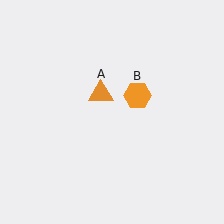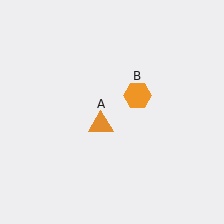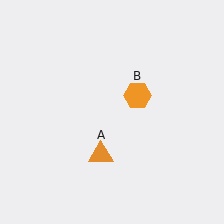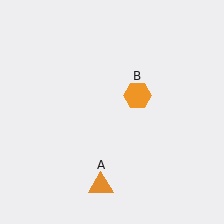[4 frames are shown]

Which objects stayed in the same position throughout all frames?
Orange hexagon (object B) remained stationary.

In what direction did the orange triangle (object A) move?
The orange triangle (object A) moved down.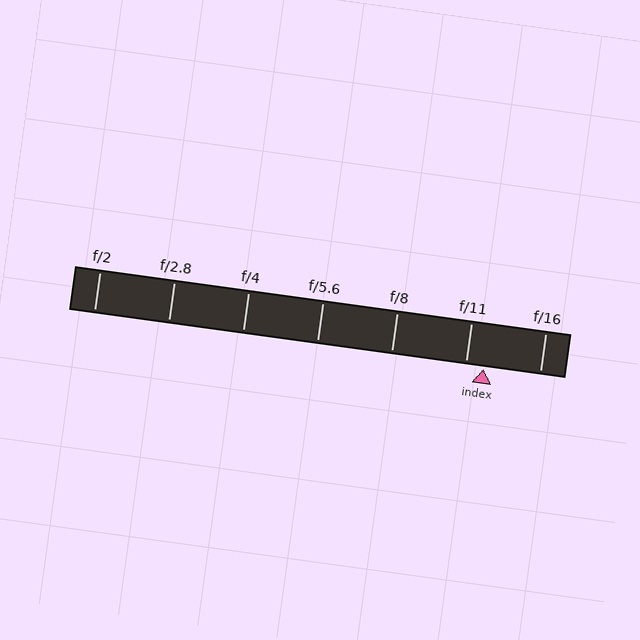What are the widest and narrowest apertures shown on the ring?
The widest aperture shown is f/2 and the narrowest is f/16.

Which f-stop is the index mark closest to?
The index mark is closest to f/11.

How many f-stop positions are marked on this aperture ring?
There are 7 f-stop positions marked.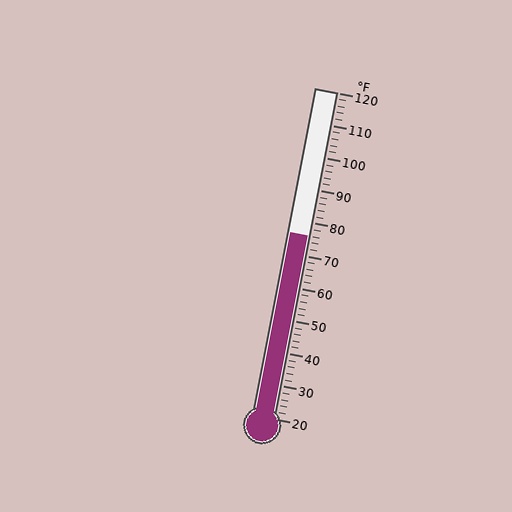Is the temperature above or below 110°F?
The temperature is below 110°F.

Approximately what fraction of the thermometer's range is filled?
The thermometer is filled to approximately 55% of its range.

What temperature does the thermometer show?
The thermometer shows approximately 76°F.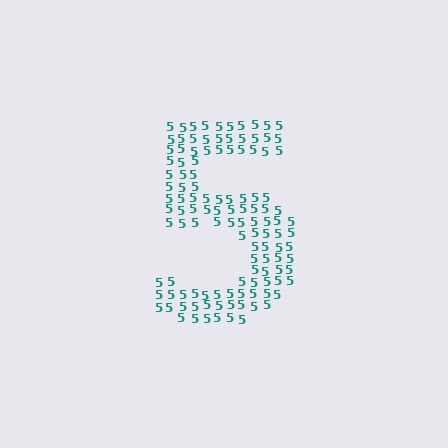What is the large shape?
The large shape is the digit 5.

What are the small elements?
The small elements are digit 5's.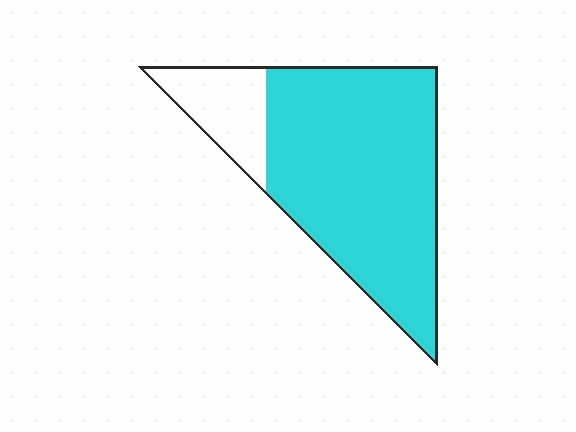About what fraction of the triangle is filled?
About five sixths (5/6).